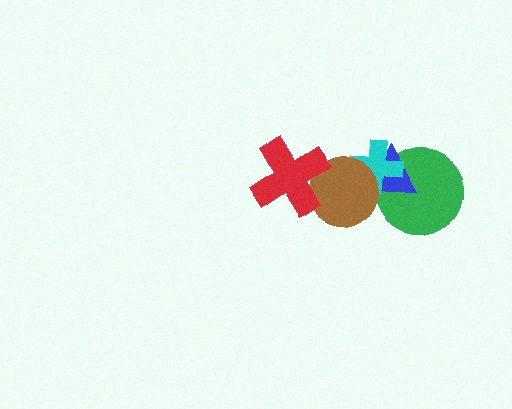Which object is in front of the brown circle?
The red cross is in front of the brown circle.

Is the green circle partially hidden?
Yes, it is partially covered by another shape.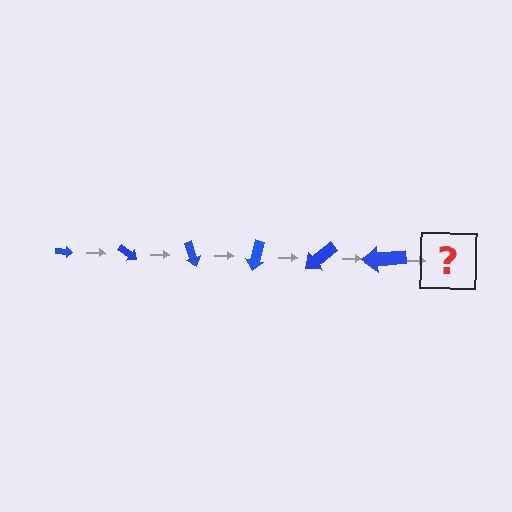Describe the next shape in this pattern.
It should be an arrow, larger than the previous one and rotated 210 degrees from the start.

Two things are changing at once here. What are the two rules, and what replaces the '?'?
The two rules are that the arrow grows larger each step and it rotates 35 degrees each step. The '?' should be an arrow, larger than the previous one and rotated 210 degrees from the start.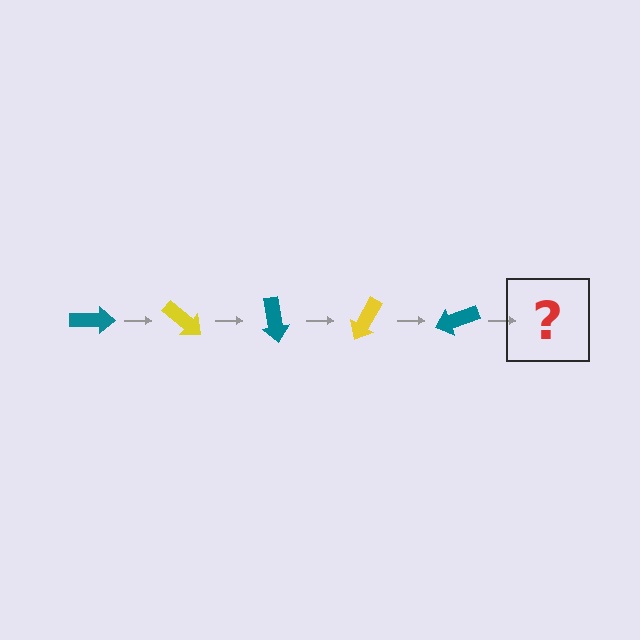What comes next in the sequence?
The next element should be a yellow arrow, rotated 200 degrees from the start.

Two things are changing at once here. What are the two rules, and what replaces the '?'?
The two rules are that it rotates 40 degrees each step and the color cycles through teal and yellow. The '?' should be a yellow arrow, rotated 200 degrees from the start.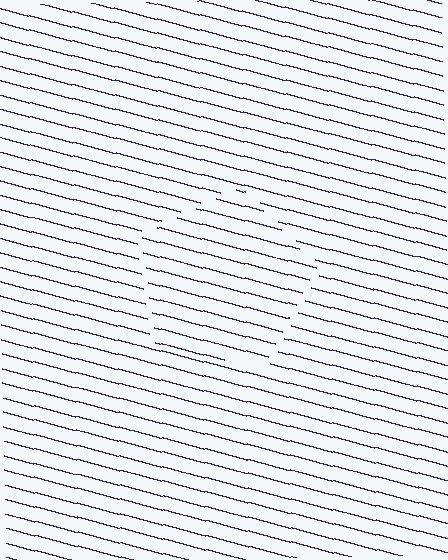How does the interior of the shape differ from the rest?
The interior of the shape contains the same grating, shifted by half a period — the contour is defined by the phase discontinuity where line-ends from the inner and outer gratings abut.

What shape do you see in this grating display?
An illusory pentagon. The interior of the shape contains the same grating, shifted by half a period — the contour is defined by the phase discontinuity where line-ends from the inner and outer gratings abut.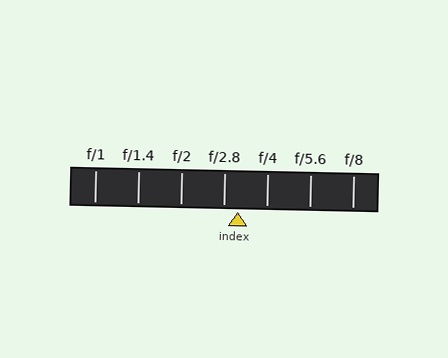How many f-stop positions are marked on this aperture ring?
There are 7 f-stop positions marked.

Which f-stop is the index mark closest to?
The index mark is closest to f/2.8.